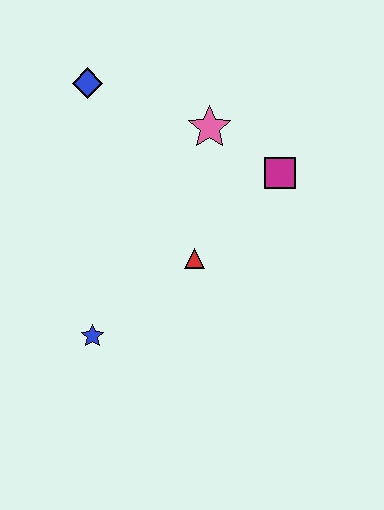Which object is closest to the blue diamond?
The pink star is closest to the blue diamond.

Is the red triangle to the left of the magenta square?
Yes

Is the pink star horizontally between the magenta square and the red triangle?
Yes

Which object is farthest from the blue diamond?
The blue star is farthest from the blue diamond.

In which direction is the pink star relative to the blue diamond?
The pink star is to the right of the blue diamond.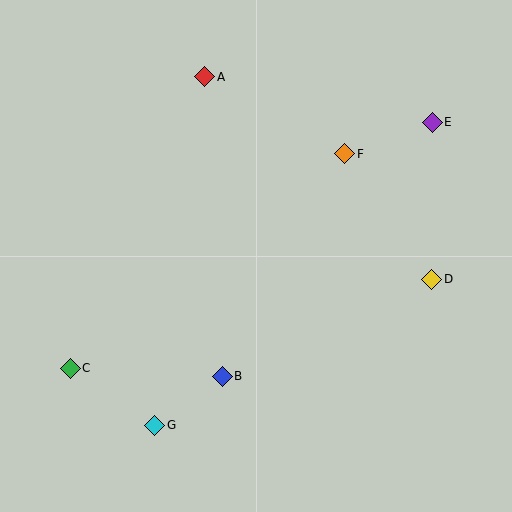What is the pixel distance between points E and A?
The distance between E and A is 232 pixels.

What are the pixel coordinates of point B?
Point B is at (222, 376).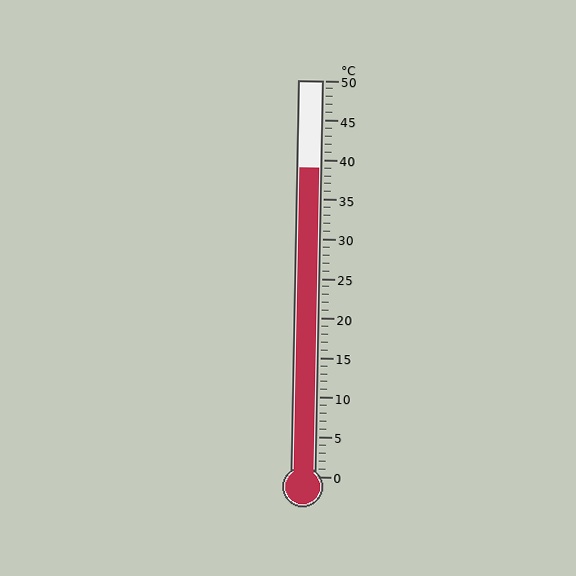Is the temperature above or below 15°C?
The temperature is above 15°C.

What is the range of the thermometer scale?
The thermometer scale ranges from 0°C to 50°C.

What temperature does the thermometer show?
The thermometer shows approximately 39°C.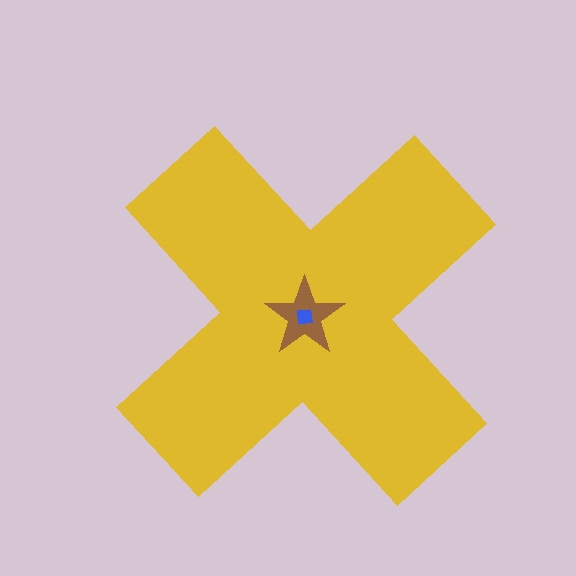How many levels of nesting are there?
3.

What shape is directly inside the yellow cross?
The brown star.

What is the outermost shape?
The yellow cross.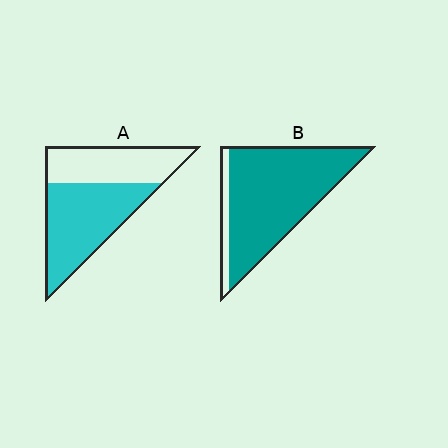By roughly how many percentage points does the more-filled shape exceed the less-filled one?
By roughly 30 percentage points (B over A).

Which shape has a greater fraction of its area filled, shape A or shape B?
Shape B.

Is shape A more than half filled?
Yes.